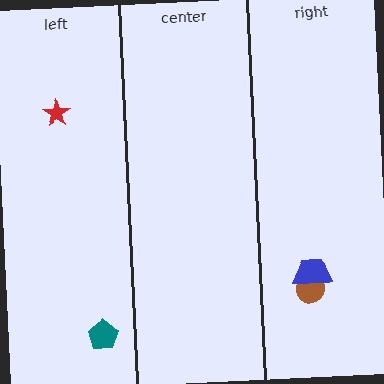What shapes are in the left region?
The teal pentagon, the red star.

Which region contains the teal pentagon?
The left region.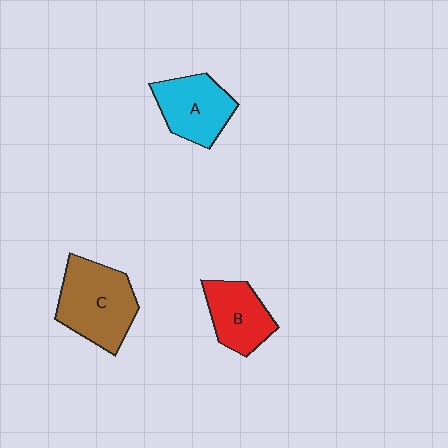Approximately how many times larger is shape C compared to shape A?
Approximately 1.3 times.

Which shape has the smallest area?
Shape B (red).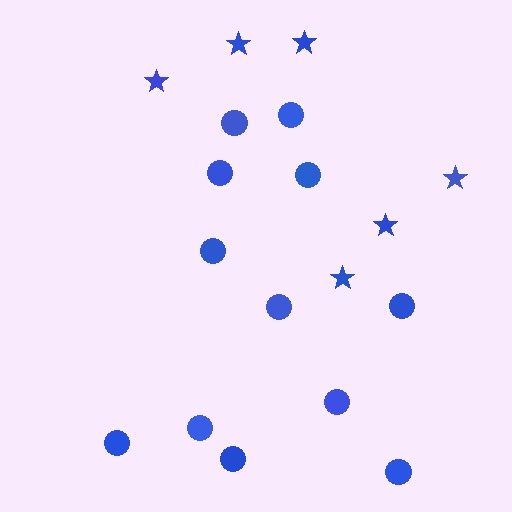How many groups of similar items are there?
There are 2 groups: one group of circles (12) and one group of stars (6).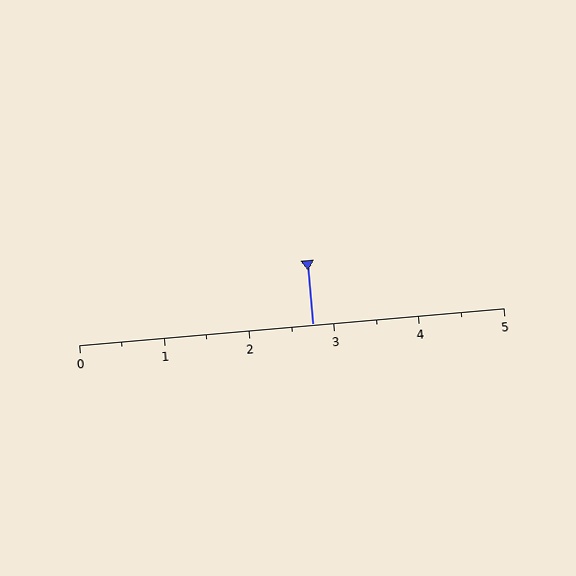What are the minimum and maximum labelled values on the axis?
The axis runs from 0 to 5.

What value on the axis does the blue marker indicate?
The marker indicates approximately 2.8.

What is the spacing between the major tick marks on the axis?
The major ticks are spaced 1 apart.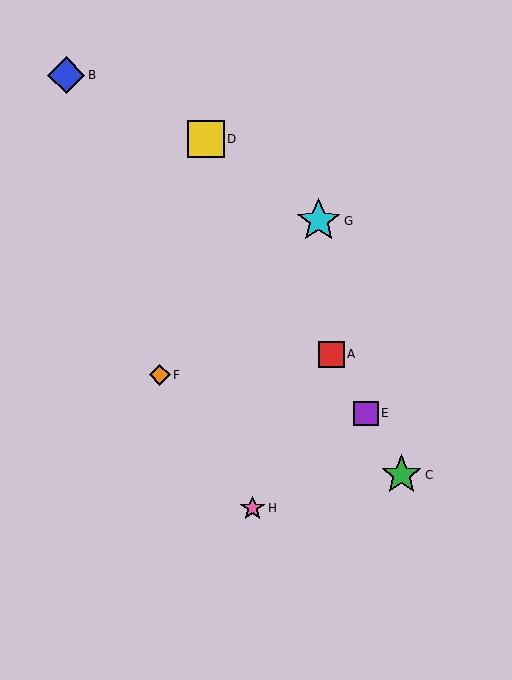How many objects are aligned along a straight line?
4 objects (A, C, D, E) are aligned along a straight line.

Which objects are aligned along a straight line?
Objects A, C, D, E are aligned along a straight line.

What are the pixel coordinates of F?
Object F is at (160, 375).